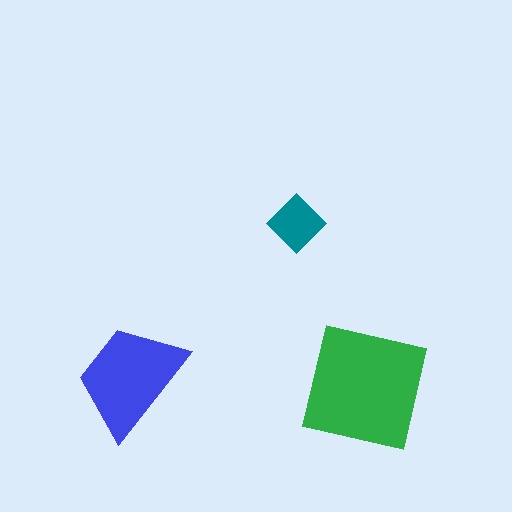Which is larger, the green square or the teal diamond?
The green square.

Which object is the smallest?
The teal diamond.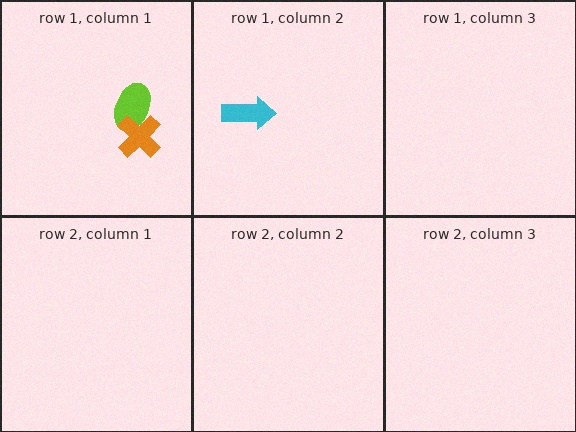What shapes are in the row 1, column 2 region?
The cyan arrow.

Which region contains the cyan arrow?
The row 1, column 2 region.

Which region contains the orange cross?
The row 1, column 1 region.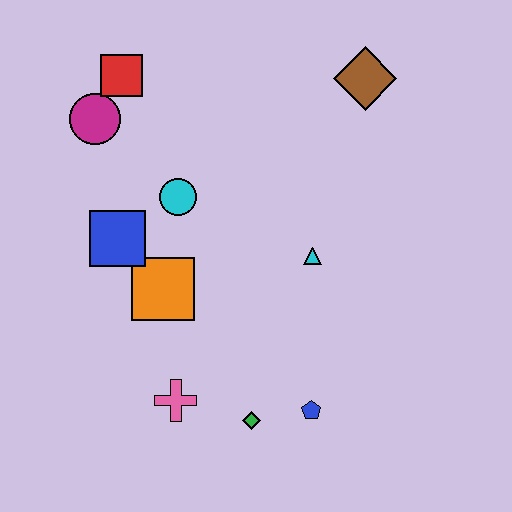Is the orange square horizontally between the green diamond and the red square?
Yes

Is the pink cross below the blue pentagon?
No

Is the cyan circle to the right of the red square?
Yes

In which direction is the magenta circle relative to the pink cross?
The magenta circle is above the pink cross.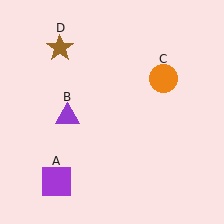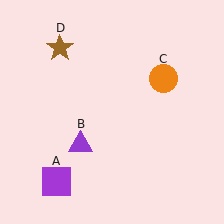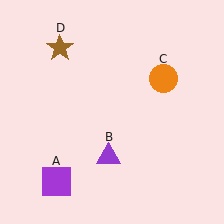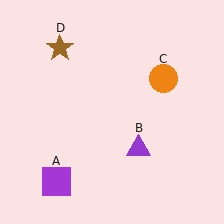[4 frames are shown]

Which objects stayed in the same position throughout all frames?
Purple square (object A) and orange circle (object C) and brown star (object D) remained stationary.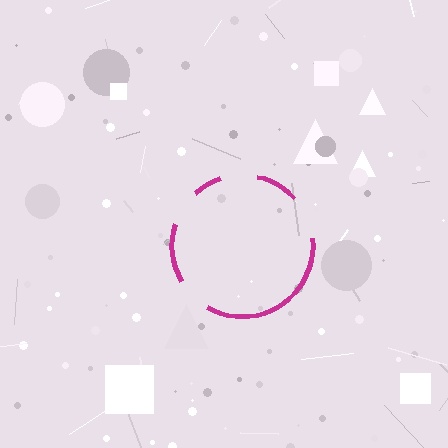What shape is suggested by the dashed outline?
The dashed outline suggests a circle.